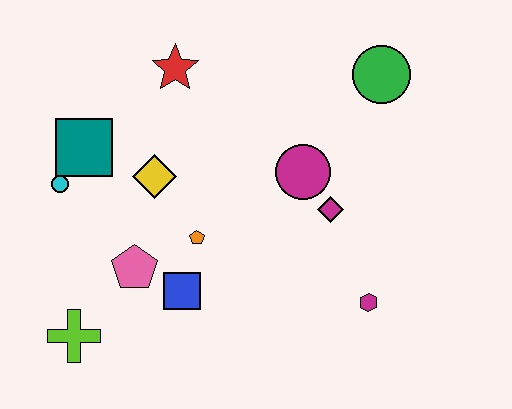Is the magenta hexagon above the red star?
No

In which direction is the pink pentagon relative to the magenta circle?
The pink pentagon is to the left of the magenta circle.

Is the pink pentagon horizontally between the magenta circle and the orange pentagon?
No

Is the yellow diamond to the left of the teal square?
No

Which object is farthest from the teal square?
The magenta hexagon is farthest from the teal square.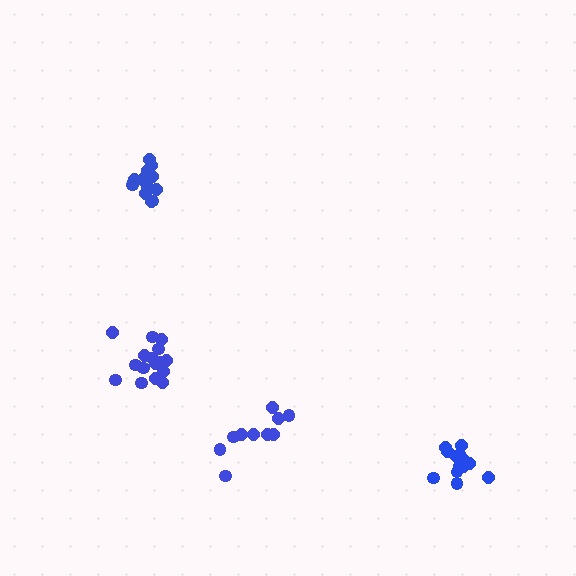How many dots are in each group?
Group 1: 15 dots, Group 2: 13 dots, Group 3: 10 dots, Group 4: 16 dots (54 total).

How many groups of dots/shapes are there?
There are 4 groups.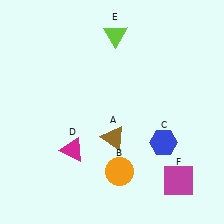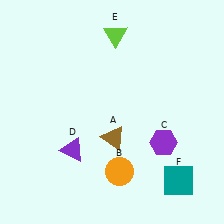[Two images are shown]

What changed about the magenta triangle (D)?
In Image 1, D is magenta. In Image 2, it changed to purple.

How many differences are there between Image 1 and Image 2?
There are 3 differences between the two images.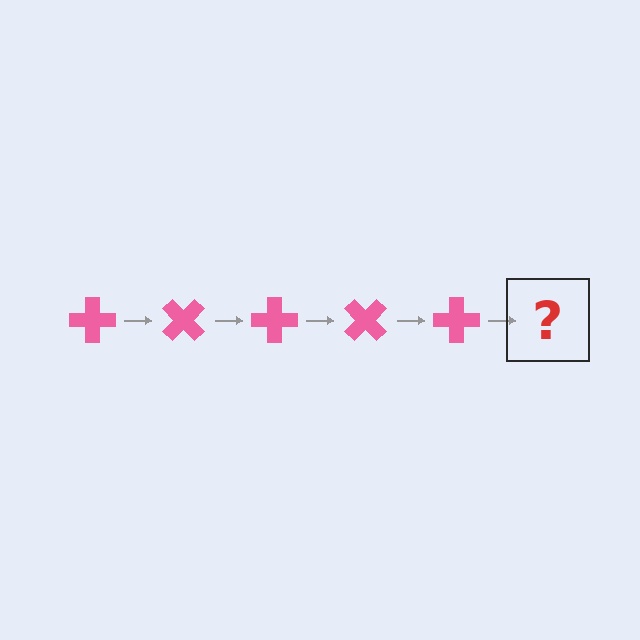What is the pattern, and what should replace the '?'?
The pattern is that the cross rotates 45 degrees each step. The '?' should be a pink cross rotated 225 degrees.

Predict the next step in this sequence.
The next step is a pink cross rotated 225 degrees.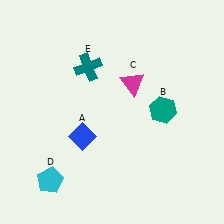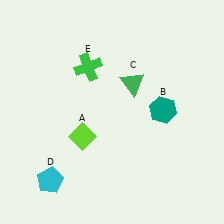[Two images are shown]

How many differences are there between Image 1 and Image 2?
There are 3 differences between the two images.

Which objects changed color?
A changed from blue to lime. C changed from magenta to green. E changed from teal to green.